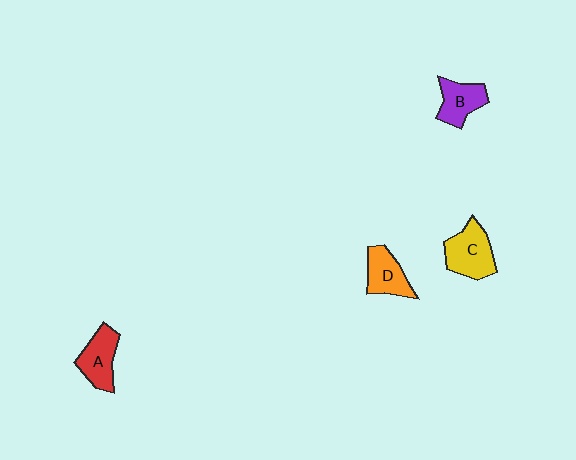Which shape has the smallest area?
Shape B (purple).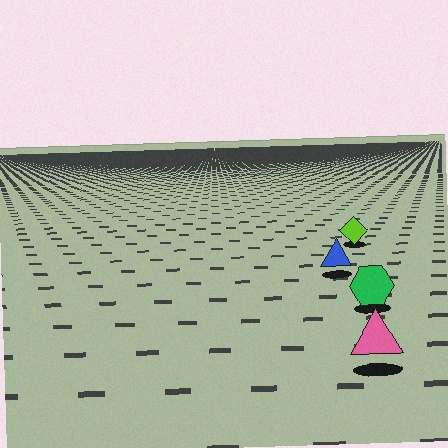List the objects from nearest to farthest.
From nearest to farthest: the pink triangle, the green hexagon, the blue triangle, the lime diamond.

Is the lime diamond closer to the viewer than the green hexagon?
No. The green hexagon is closer — you can tell from the texture gradient: the ground texture is coarser near it.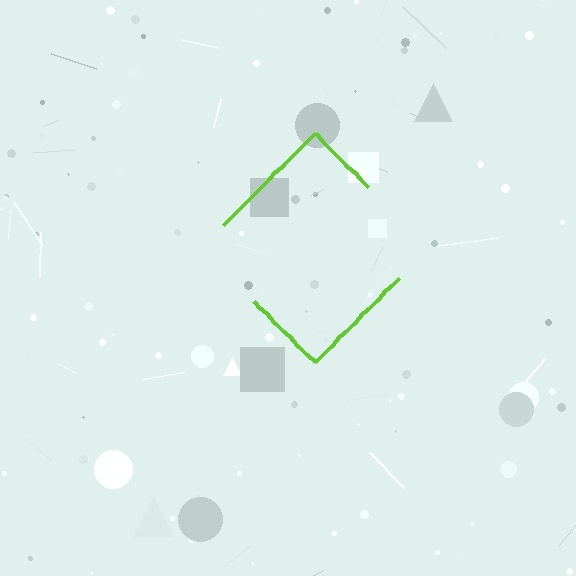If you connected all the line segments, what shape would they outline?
They would outline a diamond.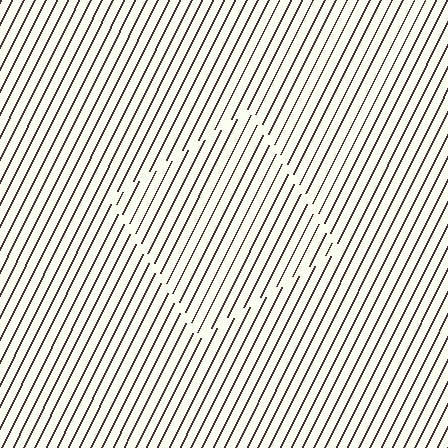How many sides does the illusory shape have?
4 sides — the line-ends trace a square.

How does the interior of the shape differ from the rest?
The interior of the shape contains the same grating, shifted by half a period — the contour is defined by the phase discontinuity where line-ends from the inner and outer gratings abut.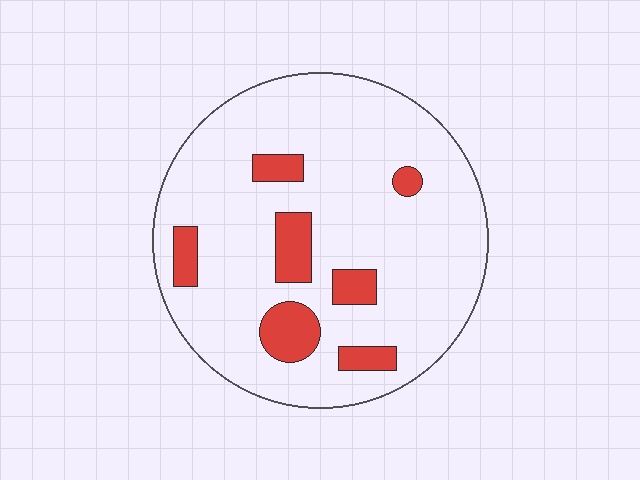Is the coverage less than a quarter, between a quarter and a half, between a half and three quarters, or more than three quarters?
Less than a quarter.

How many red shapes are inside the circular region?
7.